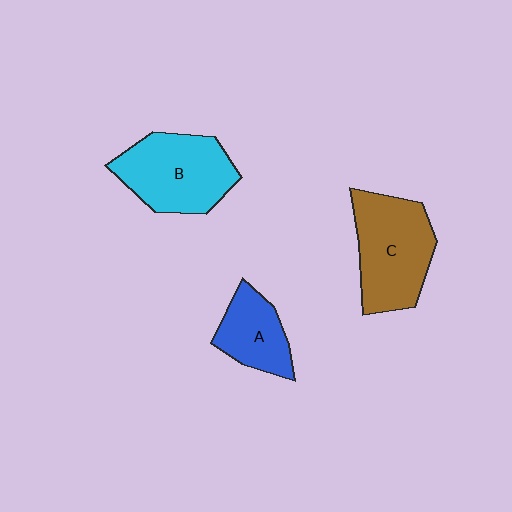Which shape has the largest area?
Shape C (brown).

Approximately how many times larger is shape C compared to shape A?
Approximately 1.7 times.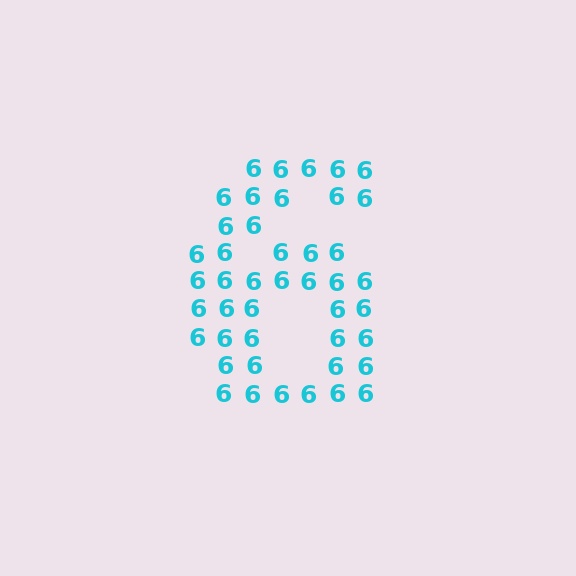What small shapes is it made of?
It is made of small digit 6's.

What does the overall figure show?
The overall figure shows the digit 6.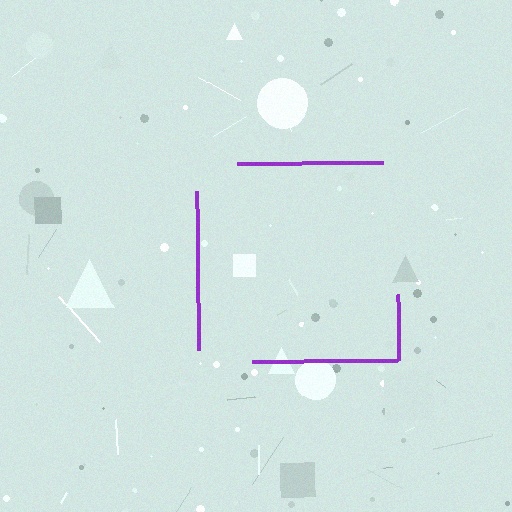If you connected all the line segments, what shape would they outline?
They would outline a square.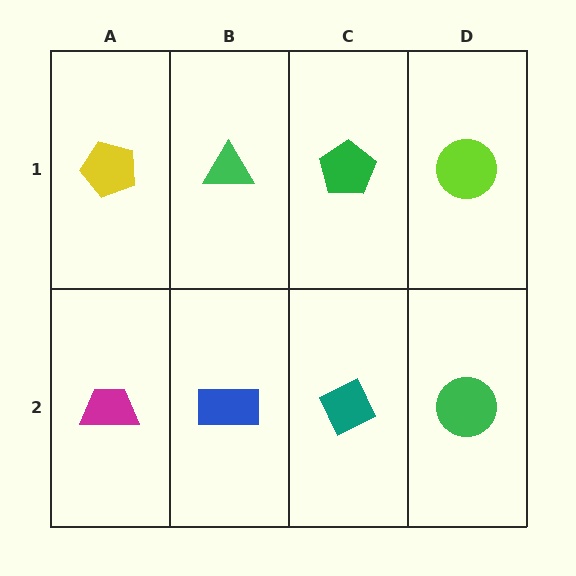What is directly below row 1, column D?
A green circle.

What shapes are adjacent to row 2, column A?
A yellow pentagon (row 1, column A), a blue rectangle (row 2, column B).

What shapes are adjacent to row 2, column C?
A green pentagon (row 1, column C), a blue rectangle (row 2, column B), a green circle (row 2, column D).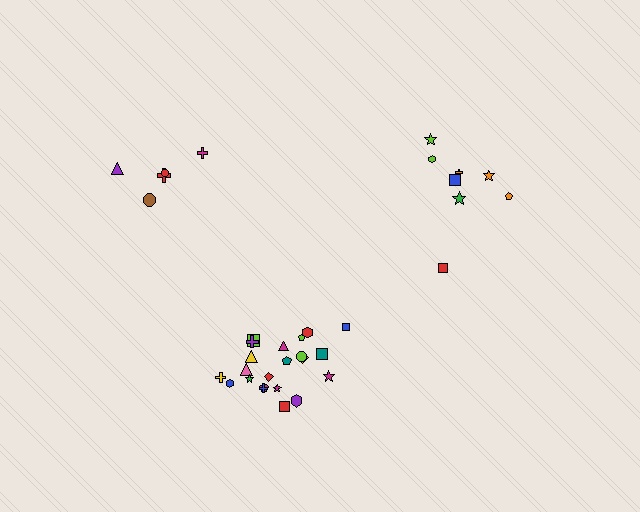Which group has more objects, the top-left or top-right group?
The top-right group.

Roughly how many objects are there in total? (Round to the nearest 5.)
Roughly 35 objects in total.